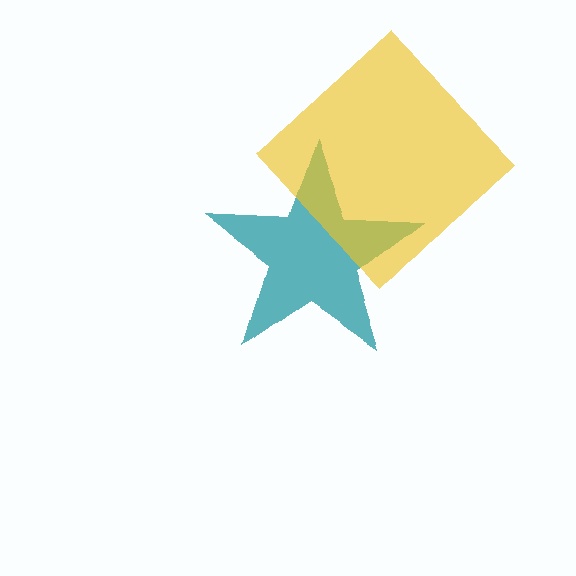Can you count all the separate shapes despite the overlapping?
Yes, there are 2 separate shapes.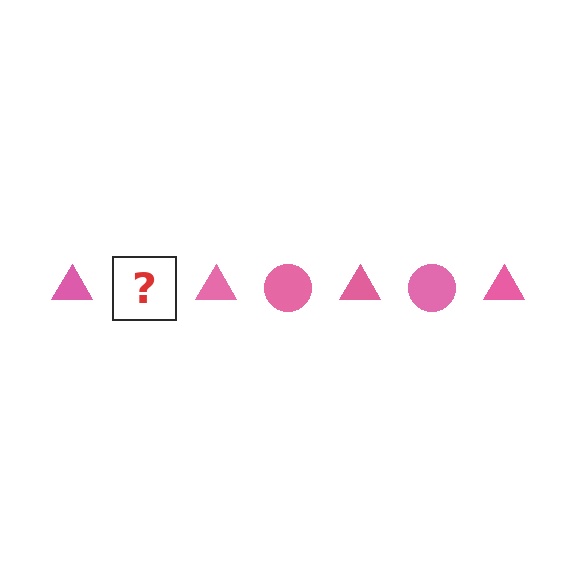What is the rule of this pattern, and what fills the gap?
The rule is that the pattern cycles through triangle, circle shapes in pink. The gap should be filled with a pink circle.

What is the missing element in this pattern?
The missing element is a pink circle.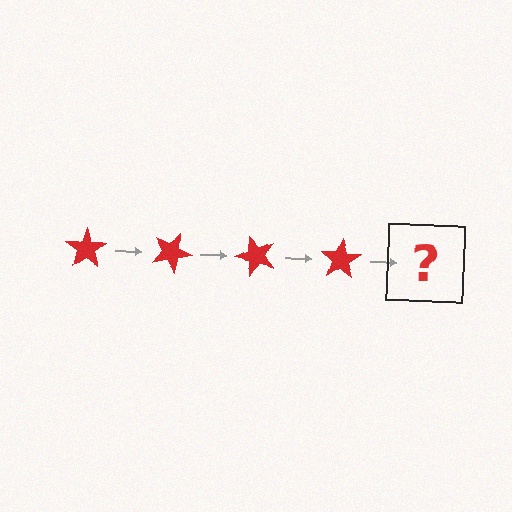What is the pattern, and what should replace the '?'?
The pattern is that the star rotates 25 degrees each step. The '?' should be a red star rotated 100 degrees.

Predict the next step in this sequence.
The next step is a red star rotated 100 degrees.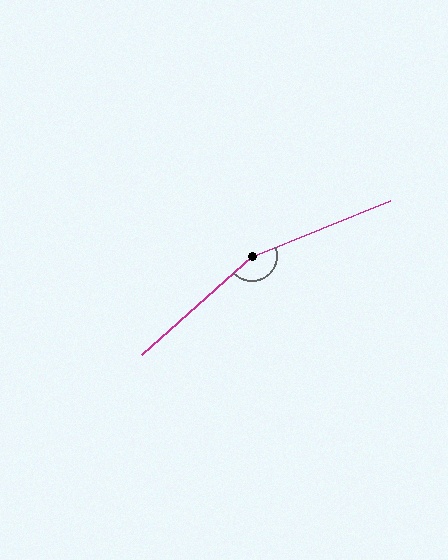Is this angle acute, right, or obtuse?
It is obtuse.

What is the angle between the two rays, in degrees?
Approximately 160 degrees.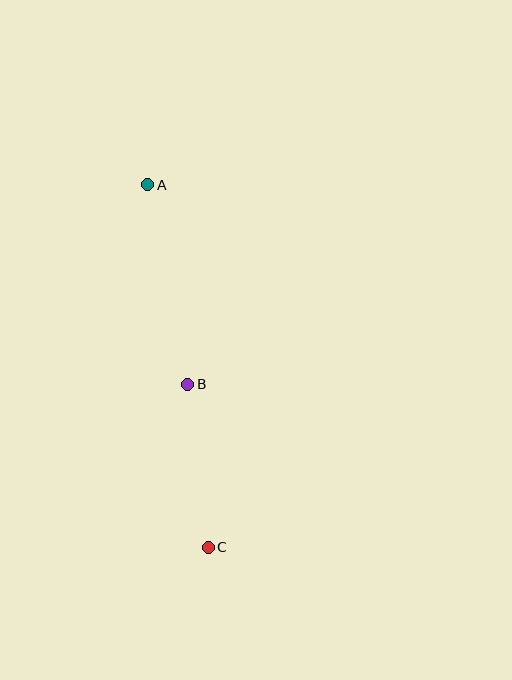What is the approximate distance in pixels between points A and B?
The distance between A and B is approximately 203 pixels.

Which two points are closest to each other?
Points B and C are closest to each other.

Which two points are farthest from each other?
Points A and C are farthest from each other.